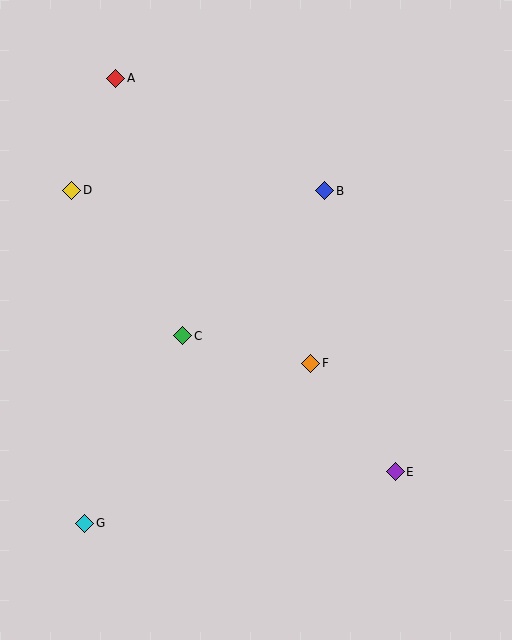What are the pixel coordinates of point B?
Point B is at (325, 191).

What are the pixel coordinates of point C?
Point C is at (183, 336).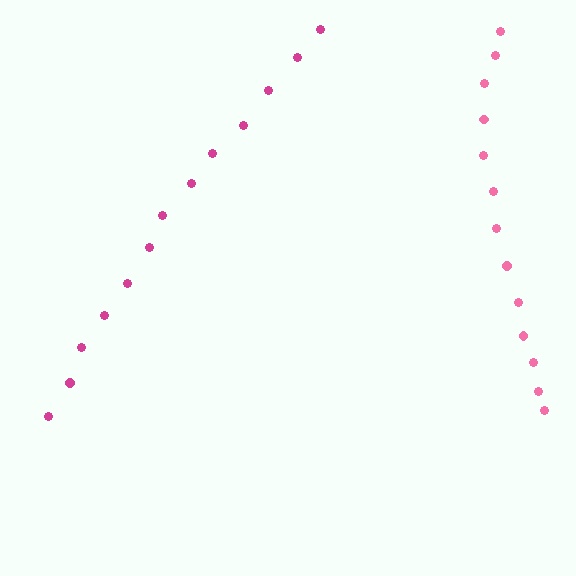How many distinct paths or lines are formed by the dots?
There are 2 distinct paths.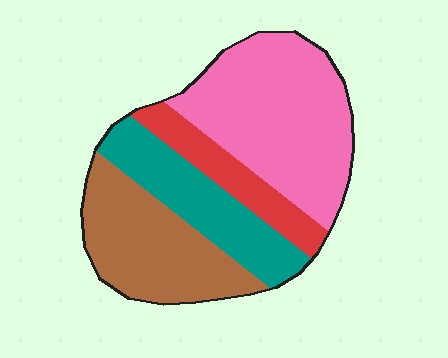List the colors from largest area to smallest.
From largest to smallest: pink, brown, teal, red.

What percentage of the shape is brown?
Brown covers 27% of the shape.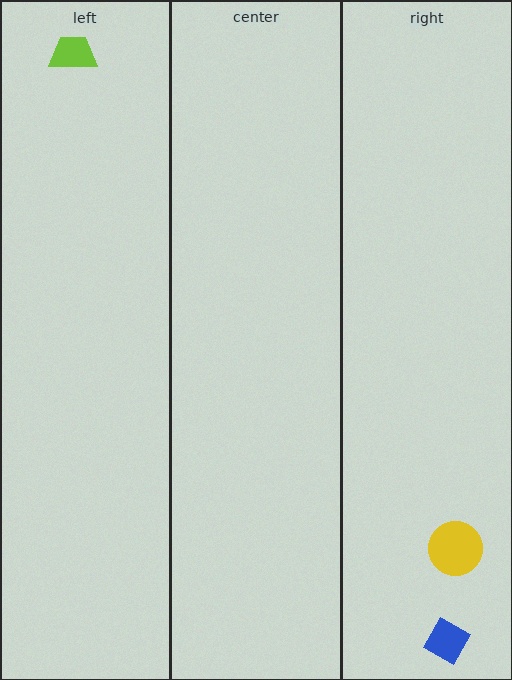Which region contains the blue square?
The right region.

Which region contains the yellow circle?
The right region.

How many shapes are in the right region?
2.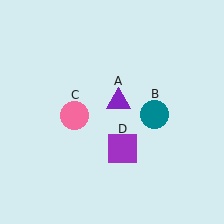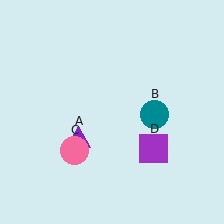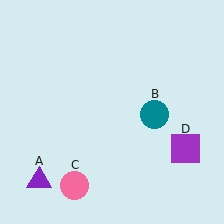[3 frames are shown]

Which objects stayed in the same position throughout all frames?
Teal circle (object B) remained stationary.